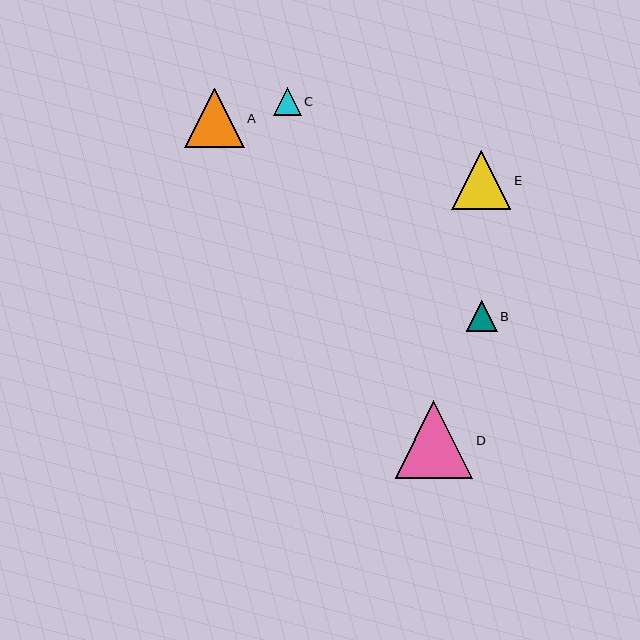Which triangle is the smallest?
Triangle C is the smallest with a size of approximately 28 pixels.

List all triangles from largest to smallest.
From largest to smallest: D, A, E, B, C.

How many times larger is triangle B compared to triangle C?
Triangle B is approximately 1.1 times the size of triangle C.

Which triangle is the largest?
Triangle D is the largest with a size of approximately 78 pixels.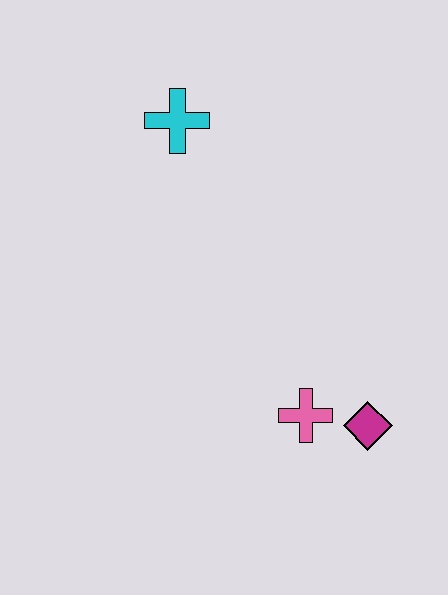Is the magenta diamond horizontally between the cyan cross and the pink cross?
No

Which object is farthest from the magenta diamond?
The cyan cross is farthest from the magenta diamond.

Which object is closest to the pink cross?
The magenta diamond is closest to the pink cross.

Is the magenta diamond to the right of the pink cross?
Yes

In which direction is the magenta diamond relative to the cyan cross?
The magenta diamond is below the cyan cross.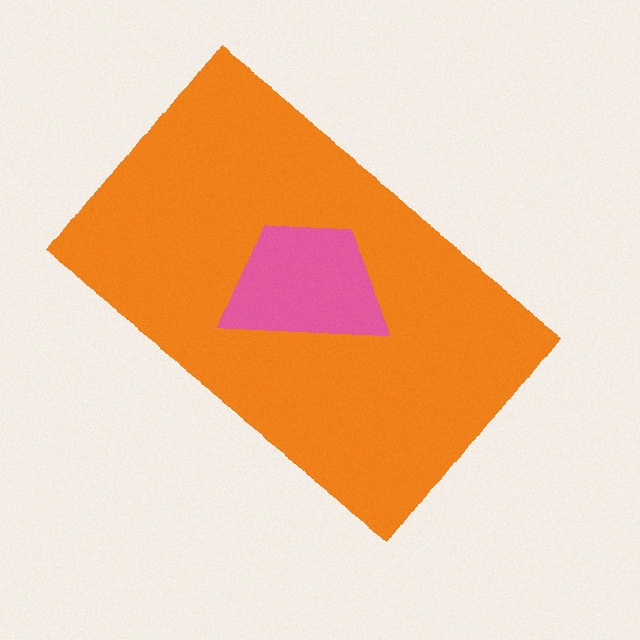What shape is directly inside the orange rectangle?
The pink trapezoid.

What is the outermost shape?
The orange rectangle.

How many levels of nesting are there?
2.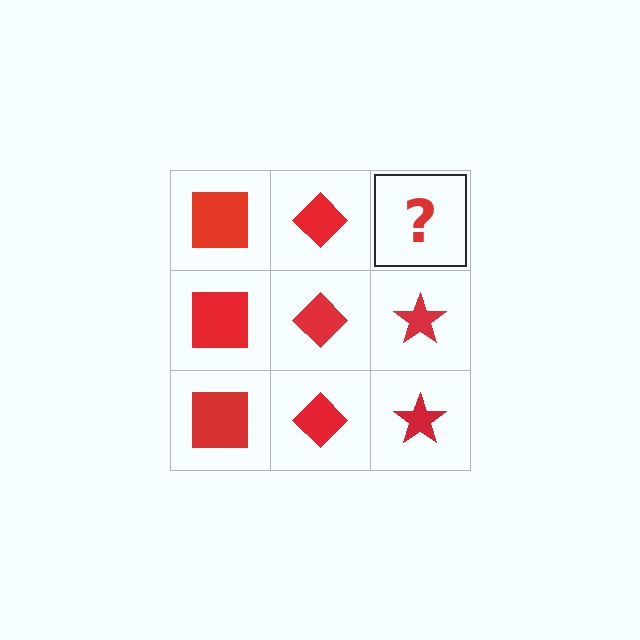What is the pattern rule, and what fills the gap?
The rule is that each column has a consistent shape. The gap should be filled with a red star.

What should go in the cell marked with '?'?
The missing cell should contain a red star.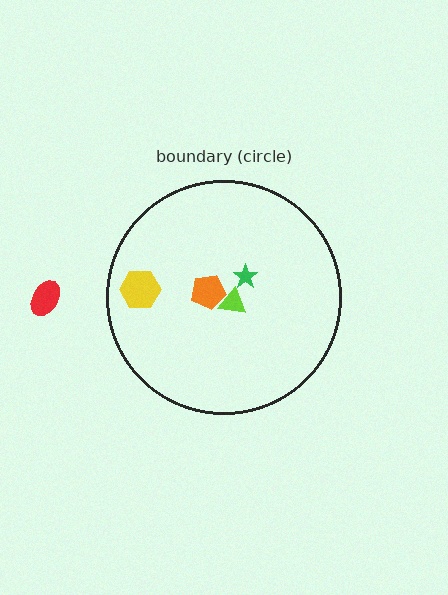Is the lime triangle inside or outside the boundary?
Inside.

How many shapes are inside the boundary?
4 inside, 1 outside.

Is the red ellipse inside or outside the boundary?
Outside.